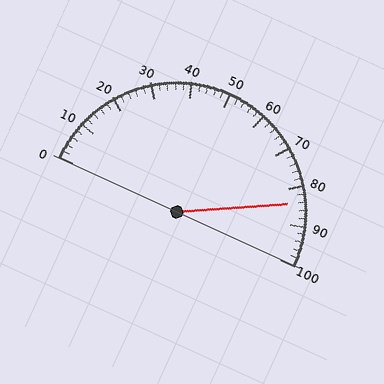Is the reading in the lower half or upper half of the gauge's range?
The reading is in the upper half of the range (0 to 100).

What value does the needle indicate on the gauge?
The needle indicates approximately 84.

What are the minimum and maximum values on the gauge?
The gauge ranges from 0 to 100.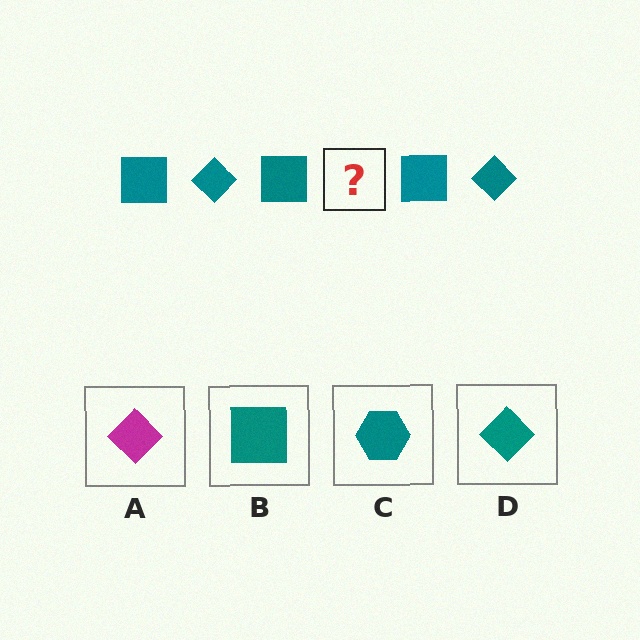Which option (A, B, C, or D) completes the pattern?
D.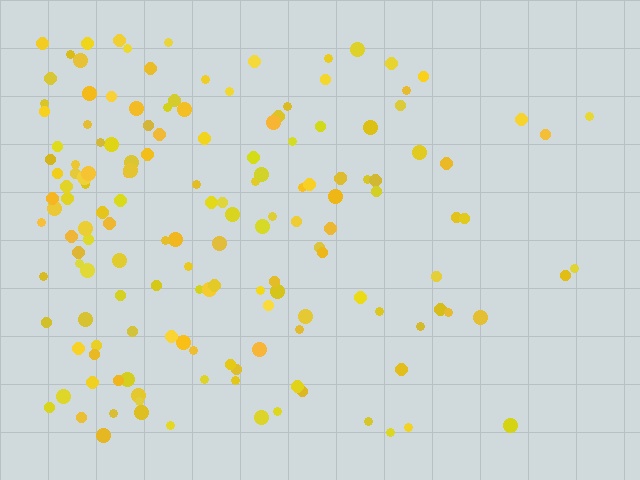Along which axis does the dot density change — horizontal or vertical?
Horizontal.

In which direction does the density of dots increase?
From right to left, with the left side densest.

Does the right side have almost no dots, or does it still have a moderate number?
Still a moderate number, just noticeably fewer than the left.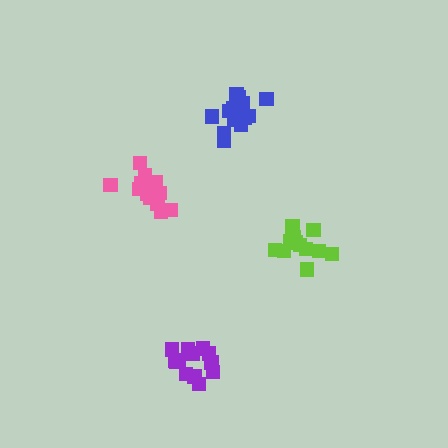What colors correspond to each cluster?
The clusters are colored: lime, blue, pink, purple.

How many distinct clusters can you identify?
There are 4 distinct clusters.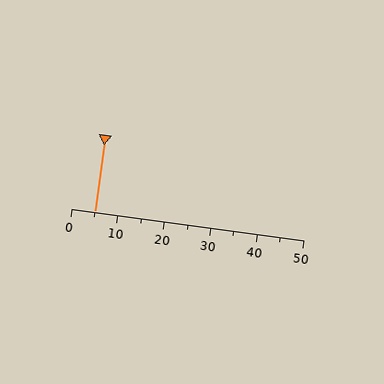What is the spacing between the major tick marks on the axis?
The major ticks are spaced 10 apart.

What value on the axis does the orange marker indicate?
The marker indicates approximately 5.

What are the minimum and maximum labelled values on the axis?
The axis runs from 0 to 50.